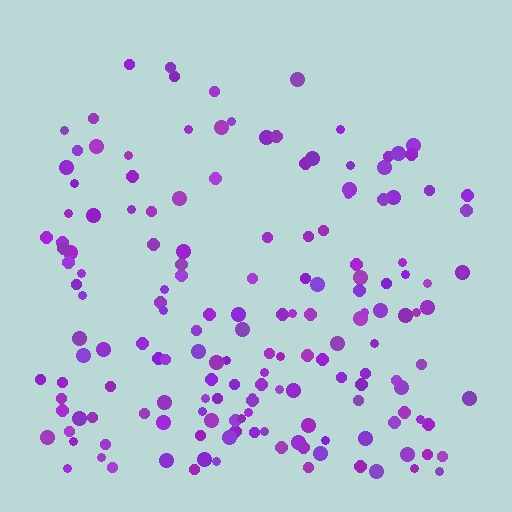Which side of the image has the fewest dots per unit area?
The top.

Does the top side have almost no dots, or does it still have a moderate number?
Still a moderate number, just noticeably fewer than the bottom.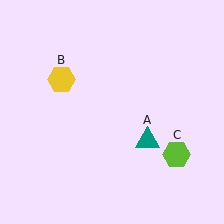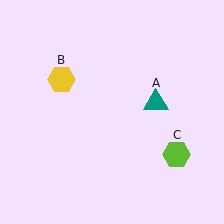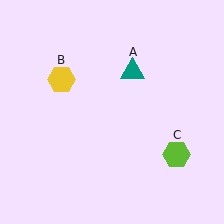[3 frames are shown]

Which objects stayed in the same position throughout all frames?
Yellow hexagon (object B) and lime hexagon (object C) remained stationary.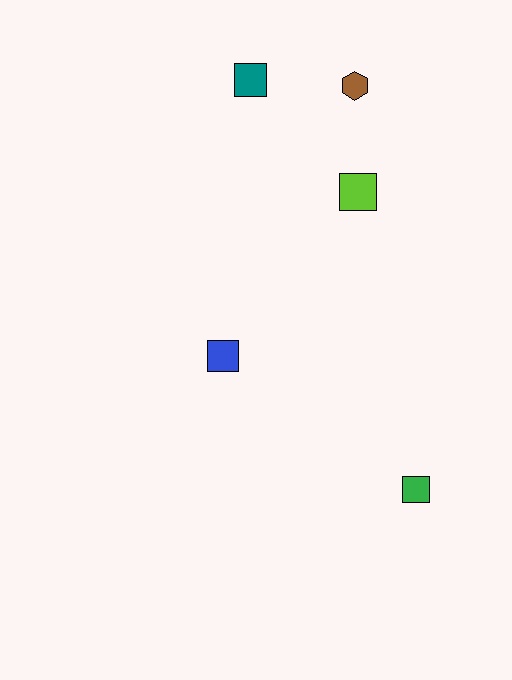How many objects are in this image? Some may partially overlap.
There are 5 objects.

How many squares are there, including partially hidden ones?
There are 4 squares.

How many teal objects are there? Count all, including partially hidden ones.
There is 1 teal object.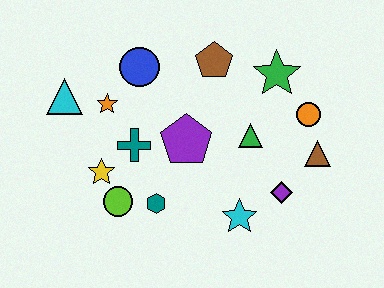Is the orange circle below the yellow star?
No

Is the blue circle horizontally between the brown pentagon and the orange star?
Yes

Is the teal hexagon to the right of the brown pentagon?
No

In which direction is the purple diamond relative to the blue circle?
The purple diamond is to the right of the blue circle.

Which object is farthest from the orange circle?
The cyan triangle is farthest from the orange circle.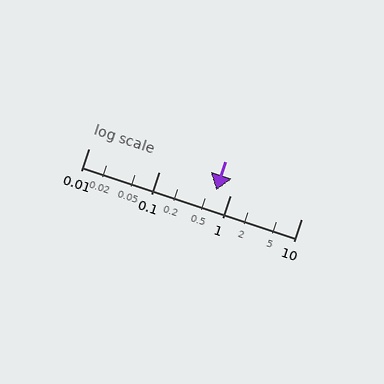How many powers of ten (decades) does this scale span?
The scale spans 3 decades, from 0.01 to 10.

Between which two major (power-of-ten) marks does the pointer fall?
The pointer is between 0.1 and 1.